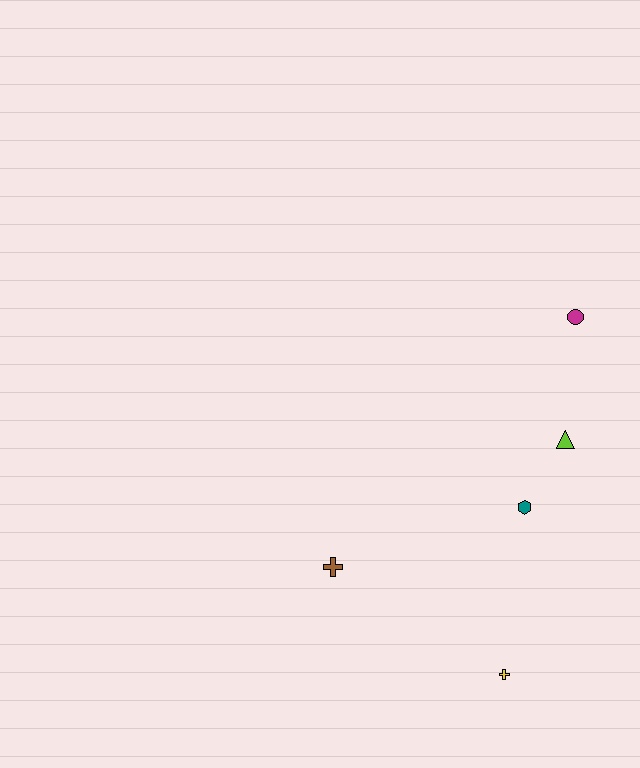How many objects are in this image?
There are 5 objects.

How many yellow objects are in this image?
There is 1 yellow object.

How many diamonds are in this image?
There are no diamonds.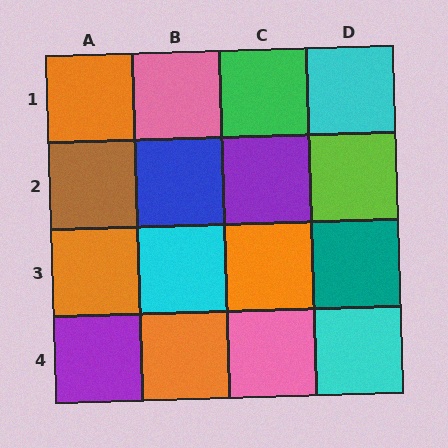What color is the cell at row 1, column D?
Cyan.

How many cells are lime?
1 cell is lime.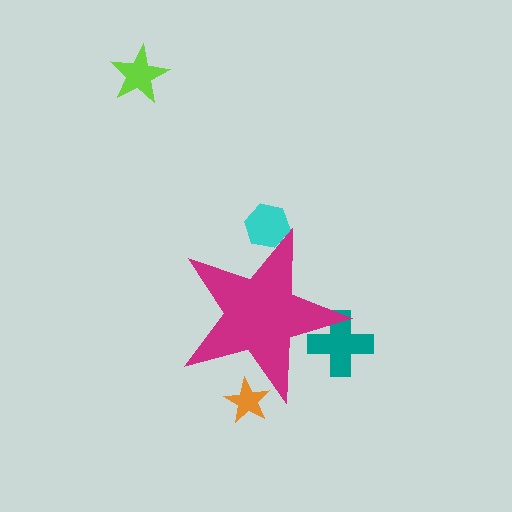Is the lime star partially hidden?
No, the lime star is fully visible.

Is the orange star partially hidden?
Yes, the orange star is partially hidden behind the magenta star.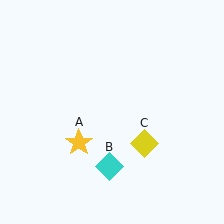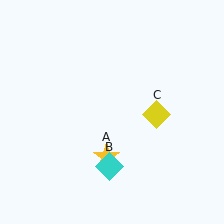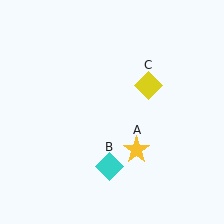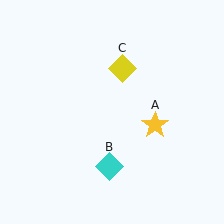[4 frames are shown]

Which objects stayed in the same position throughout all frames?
Cyan diamond (object B) remained stationary.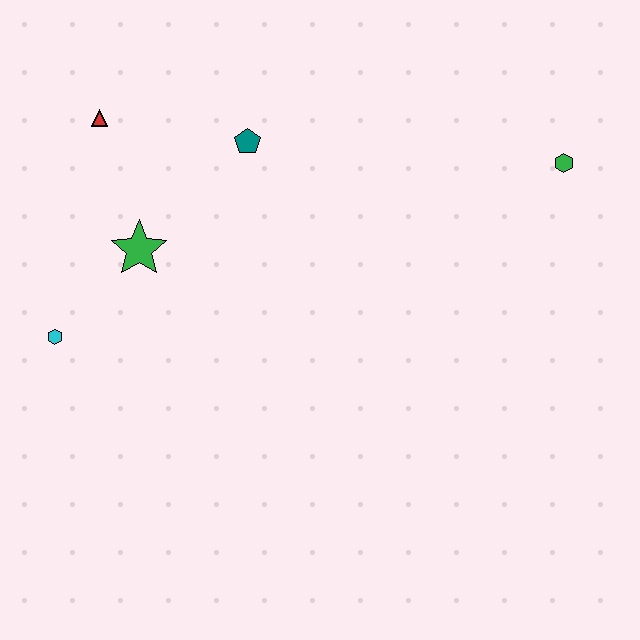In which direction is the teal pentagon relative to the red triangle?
The teal pentagon is to the right of the red triangle.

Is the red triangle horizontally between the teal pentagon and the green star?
No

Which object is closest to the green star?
The cyan hexagon is closest to the green star.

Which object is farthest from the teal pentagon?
The green hexagon is farthest from the teal pentagon.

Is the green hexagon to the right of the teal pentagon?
Yes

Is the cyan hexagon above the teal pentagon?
No